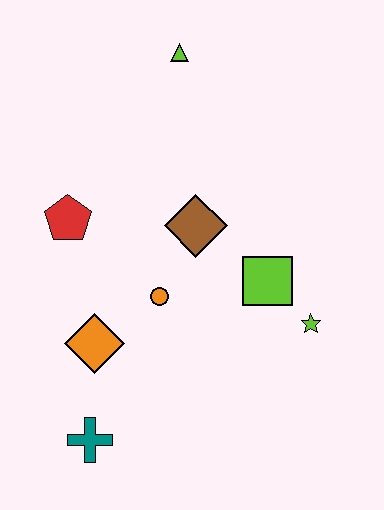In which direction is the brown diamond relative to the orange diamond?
The brown diamond is above the orange diamond.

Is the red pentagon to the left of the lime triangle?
Yes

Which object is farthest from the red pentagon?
The lime star is farthest from the red pentagon.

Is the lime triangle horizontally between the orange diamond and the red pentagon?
No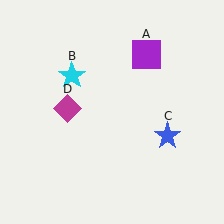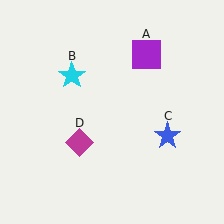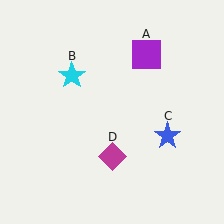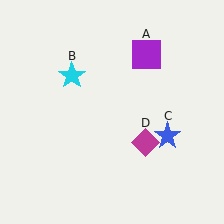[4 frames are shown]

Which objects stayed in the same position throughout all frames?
Purple square (object A) and cyan star (object B) and blue star (object C) remained stationary.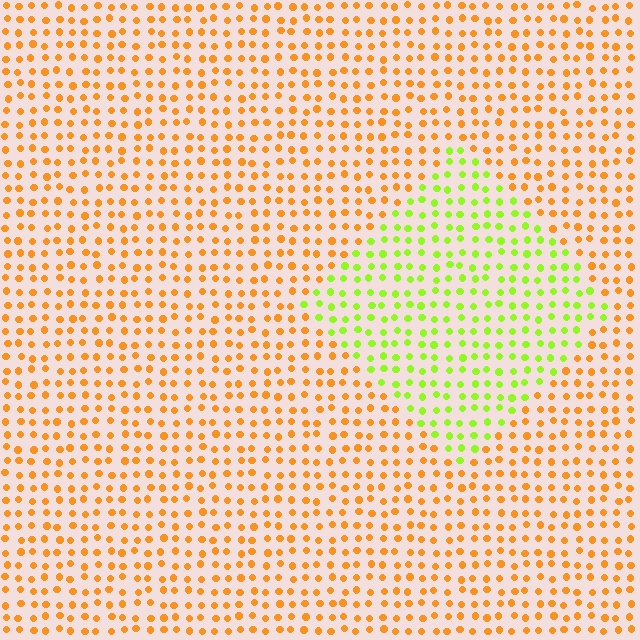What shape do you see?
I see a diamond.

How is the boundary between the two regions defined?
The boundary is defined purely by a slight shift in hue (about 58 degrees). Spacing, size, and orientation are identical on both sides.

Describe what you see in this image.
The image is filled with small orange elements in a uniform arrangement. A diamond-shaped region is visible where the elements are tinted to a slightly different hue, forming a subtle color boundary.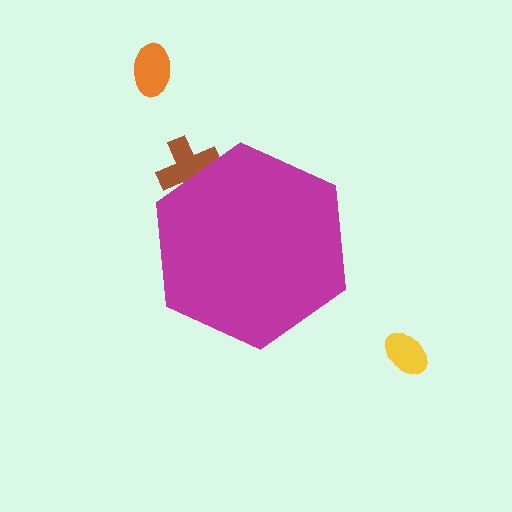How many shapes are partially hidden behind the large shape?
1 shape is partially hidden.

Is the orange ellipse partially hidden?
No, the orange ellipse is fully visible.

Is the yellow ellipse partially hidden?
No, the yellow ellipse is fully visible.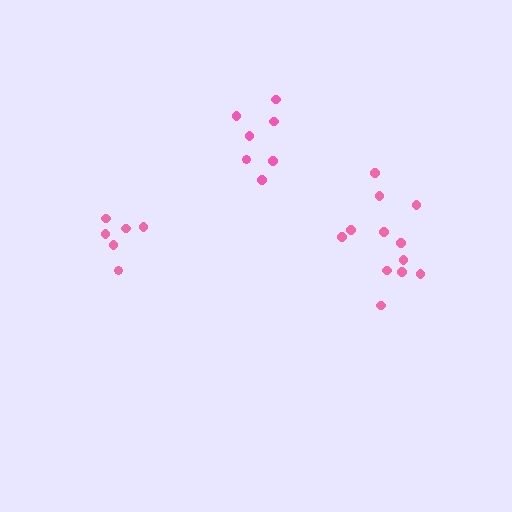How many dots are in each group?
Group 1: 6 dots, Group 2: 7 dots, Group 3: 12 dots (25 total).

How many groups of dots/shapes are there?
There are 3 groups.